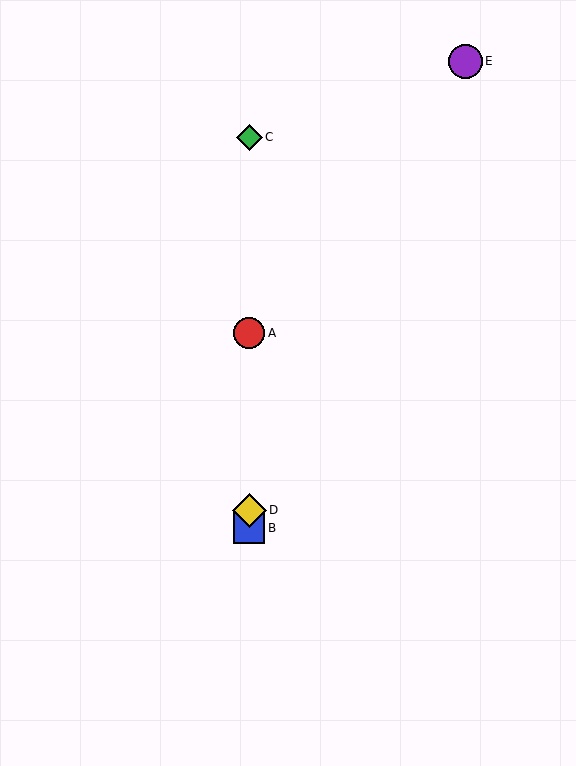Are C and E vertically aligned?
No, C is at x≈249 and E is at x≈465.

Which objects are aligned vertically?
Objects A, B, C, D are aligned vertically.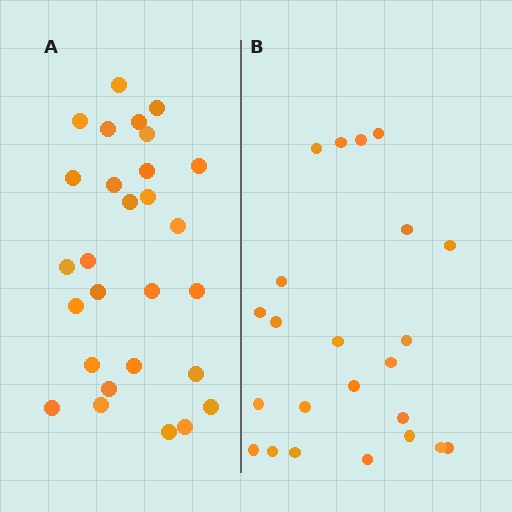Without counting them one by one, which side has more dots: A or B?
Region A (the left region) has more dots.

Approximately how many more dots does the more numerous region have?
Region A has about 5 more dots than region B.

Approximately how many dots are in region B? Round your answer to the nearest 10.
About 20 dots. (The exact count is 23, which rounds to 20.)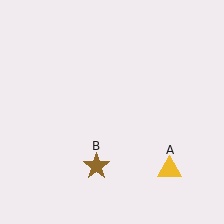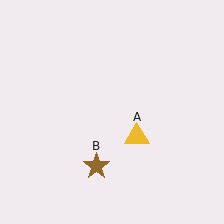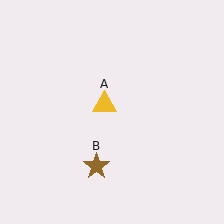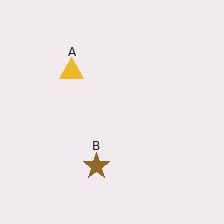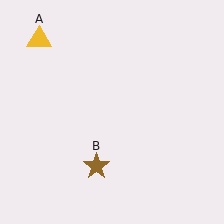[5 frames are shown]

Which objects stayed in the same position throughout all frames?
Brown star (object B) remained stationary.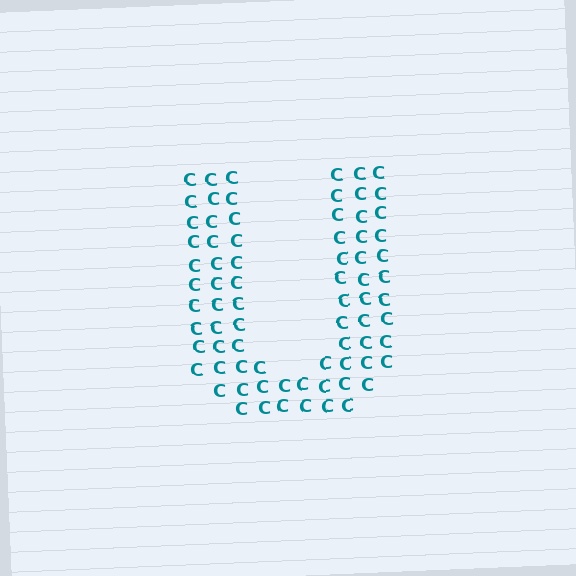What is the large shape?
The large shape is the letter U.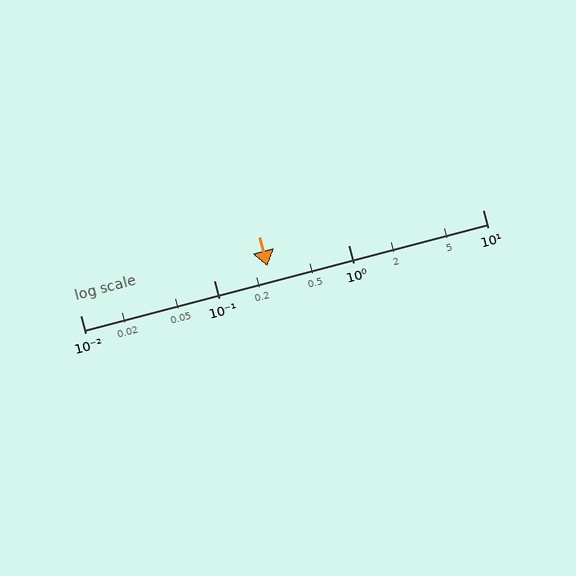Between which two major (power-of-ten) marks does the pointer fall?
The pointer is between 0.1 and 1.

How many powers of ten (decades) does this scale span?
The scale spans 3 decades, from 0.01 to 10.